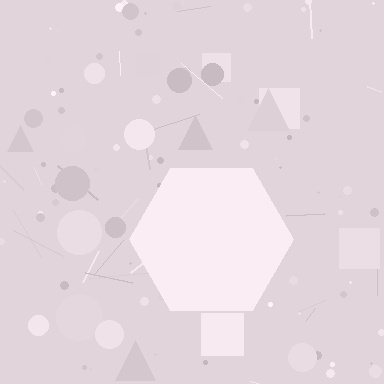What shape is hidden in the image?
A hexagon is hidden in the image.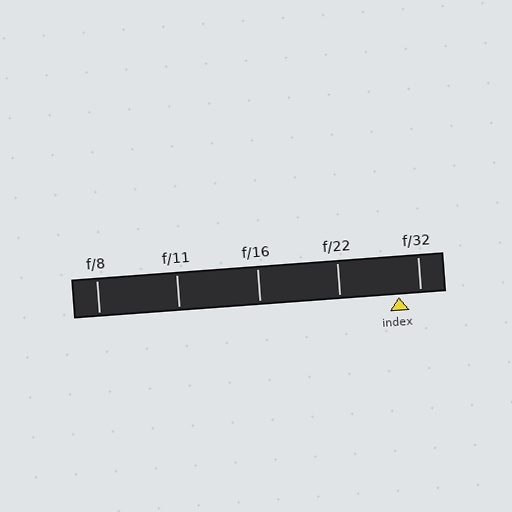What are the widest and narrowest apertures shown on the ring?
The widest aperture shown is f/8 and the narrowest is f/32.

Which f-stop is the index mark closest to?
The index mark is closest to f/32.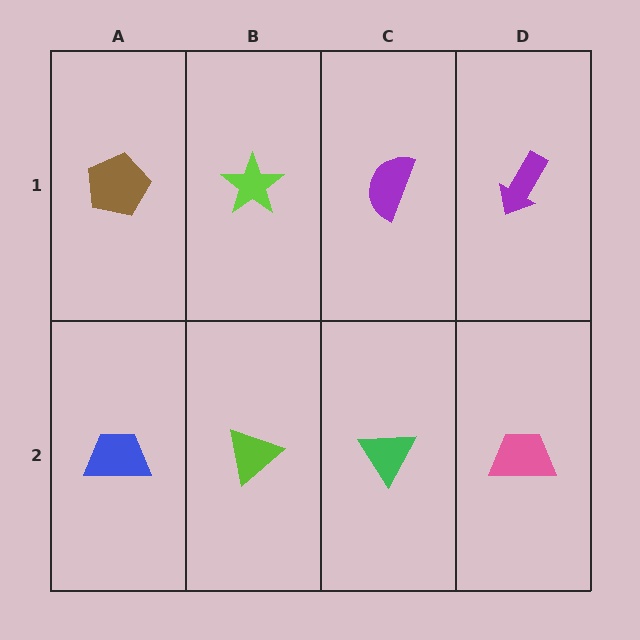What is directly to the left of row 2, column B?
A blue trapezoid.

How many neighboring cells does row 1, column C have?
3.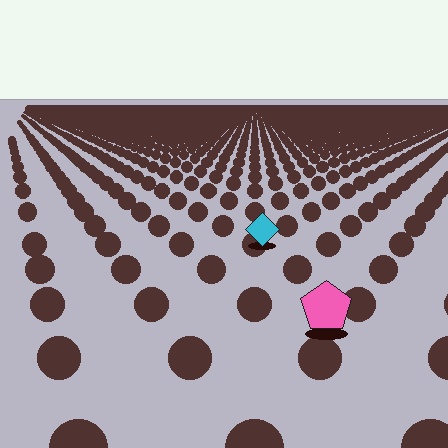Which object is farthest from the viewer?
The cyan diamond is farthest from the viewer. It appears smaller and the ground texture around it is denser.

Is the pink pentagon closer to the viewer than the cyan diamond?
Yes. The pink pentagon is closer — you can tell from the texture gradient: the ground texture is coarser near it.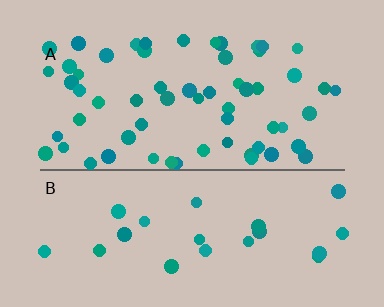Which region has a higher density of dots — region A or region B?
A (the top).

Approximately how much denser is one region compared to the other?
Approximately 2.6× — region A over region B.